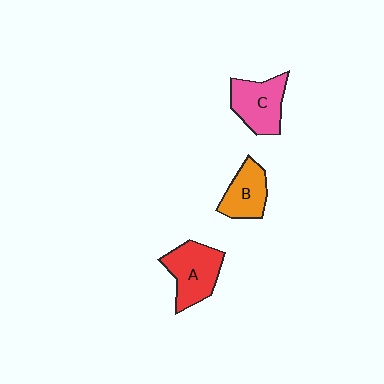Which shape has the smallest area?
Shape B (orange).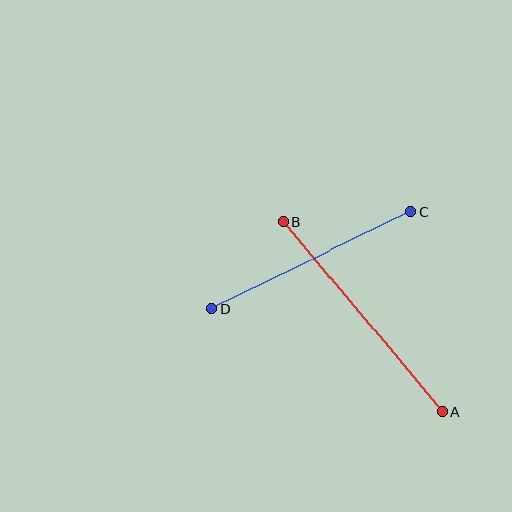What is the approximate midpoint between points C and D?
The midpoint is at approximately (311, 260) pixels.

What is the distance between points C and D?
The distance is approximately 221 pixels.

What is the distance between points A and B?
The distance is approximately 248 pixels.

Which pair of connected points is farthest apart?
Points A and B are farthest apart.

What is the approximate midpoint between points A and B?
The midpoint is at approximately (363, 316) pixels.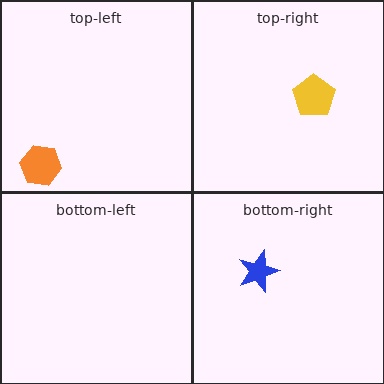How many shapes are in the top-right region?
1.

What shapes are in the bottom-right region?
The blue star.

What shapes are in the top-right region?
The yellow pentagon.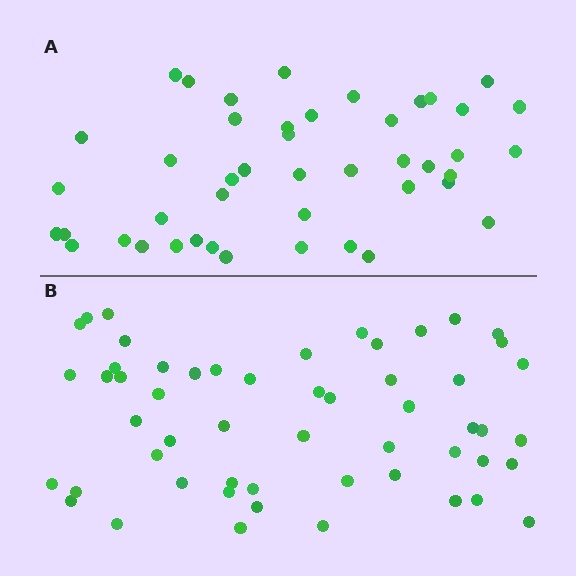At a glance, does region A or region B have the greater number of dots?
Region B (the bottom region) has more dots.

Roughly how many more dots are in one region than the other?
Region B has roughly 8 or so more dots than region A.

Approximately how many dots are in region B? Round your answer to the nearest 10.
About 50 dots. (The exact count is 54, which rounds to 50.)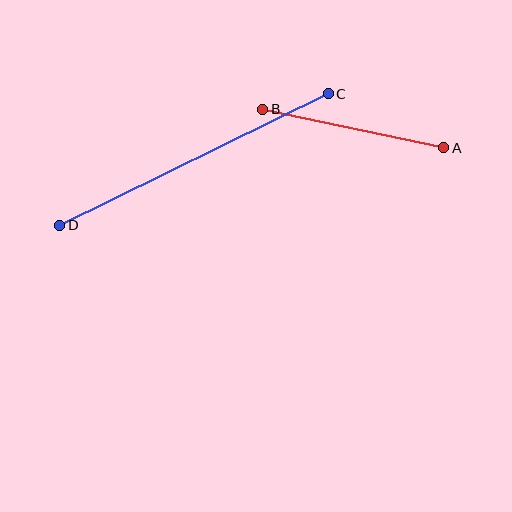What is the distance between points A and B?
The distance is approximately 185 pixels.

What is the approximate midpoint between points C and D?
The midpoint is at approximately (194, 159) pixels.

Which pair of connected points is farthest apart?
Points C and D are farthest apart.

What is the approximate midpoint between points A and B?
The midpoint is at approximately (353, 129) pixels.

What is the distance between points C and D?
The distance is approximately 299 pixels.